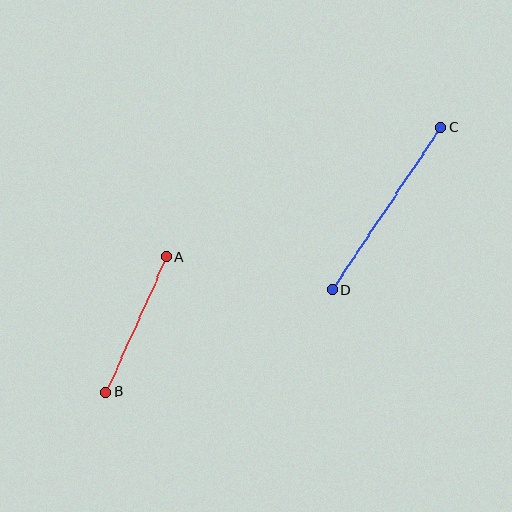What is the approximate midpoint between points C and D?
The midpoint is at approximately (386, 209) pixels.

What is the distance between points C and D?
The distance is approximately 195 pixels.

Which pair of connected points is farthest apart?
Points C and D are farthest apart.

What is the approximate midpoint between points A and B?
The midpoint is at approximately (136, 325) pixels.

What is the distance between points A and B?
The distance is approximately 148 pixels.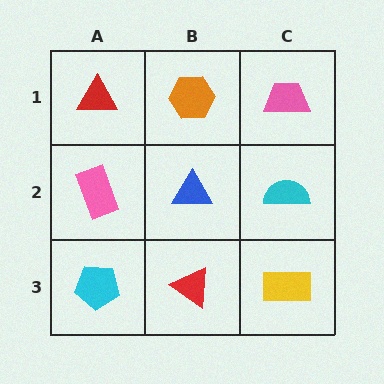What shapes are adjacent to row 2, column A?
A red triangle (row 1, column A), a cyan pentagon (row 3, column A), a blue triangle (row 2, column B).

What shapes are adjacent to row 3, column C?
A cyan semicircle (row 2, column C), a red triangle (row 3, column B).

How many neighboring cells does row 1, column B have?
3.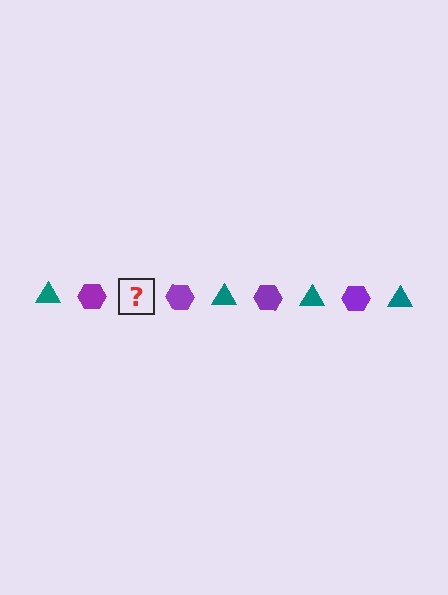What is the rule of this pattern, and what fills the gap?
The rule is that the pattern alternates between teal triangle and purple hexagon. The gap should be filled with a teal triangle.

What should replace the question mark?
The question mark should be replaced with a teal triangle.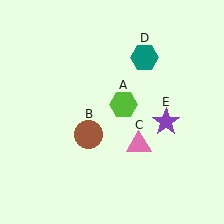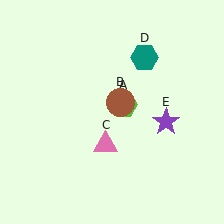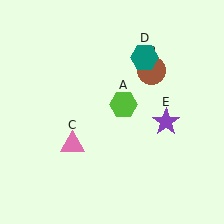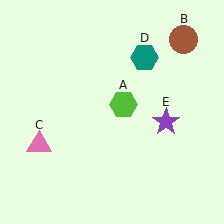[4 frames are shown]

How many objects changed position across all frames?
2 objects changed position: brown circle (object B), pink triangle (object C).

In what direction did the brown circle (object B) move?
The brown circle (object B) moved up and to the right.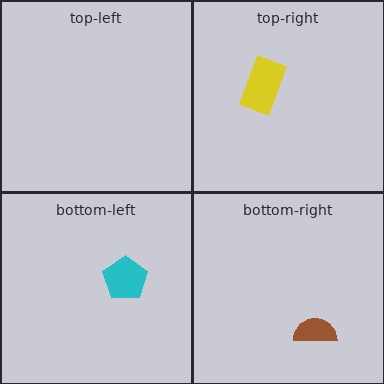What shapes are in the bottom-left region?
The cyan pentagon.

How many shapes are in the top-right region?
1.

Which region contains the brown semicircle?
The bottom-right region.